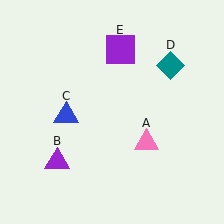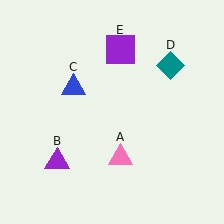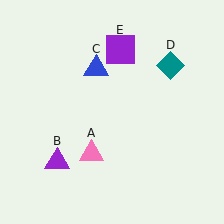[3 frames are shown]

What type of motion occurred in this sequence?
The pink triangle (object A), blue triangle (object C) rotated clockwise around the center of the scene.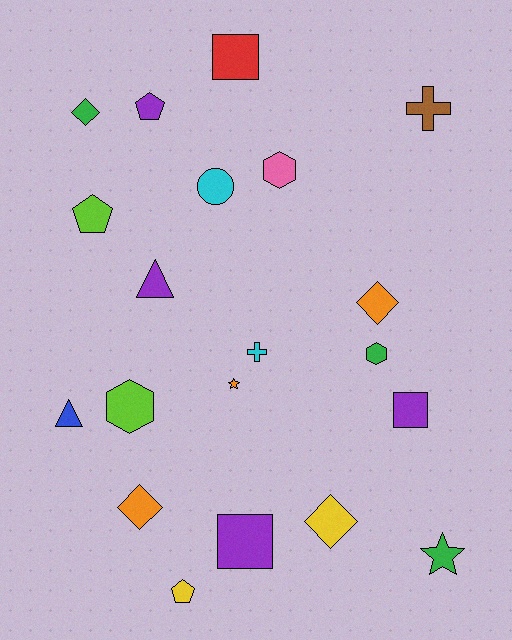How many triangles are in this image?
There are 2 triangles.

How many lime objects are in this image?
There are 2 lime objects.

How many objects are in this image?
There are 20 objects.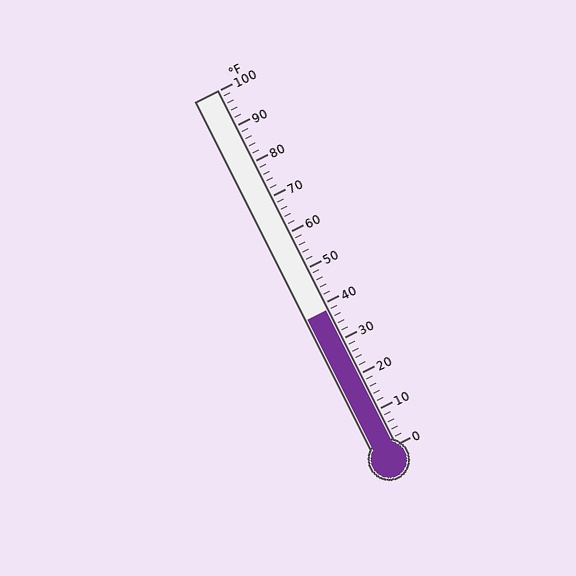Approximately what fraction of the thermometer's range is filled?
The thermometer is filled to approximately 40% of its range.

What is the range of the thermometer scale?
The thermometer scale ranges from 0°F to 100°F.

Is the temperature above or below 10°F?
The temperature is above 10°F.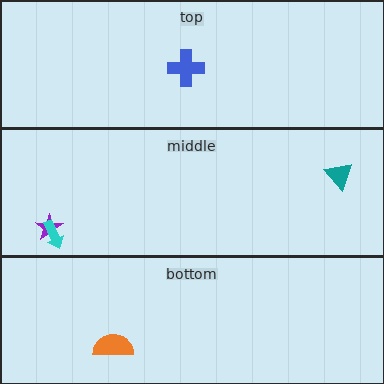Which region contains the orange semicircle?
The bottom region.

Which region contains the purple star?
The middle region.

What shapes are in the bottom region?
The orange semicircle.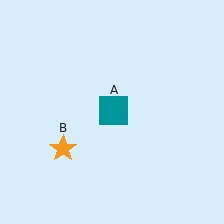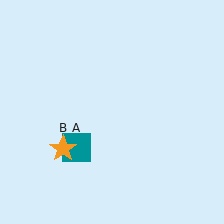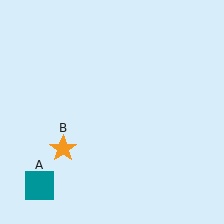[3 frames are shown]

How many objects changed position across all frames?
1 object changed position: teal square (object A).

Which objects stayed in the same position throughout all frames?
Orange star (object B) remained stationary.